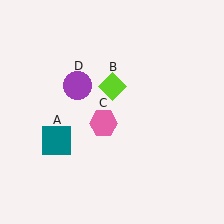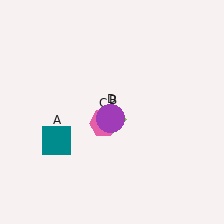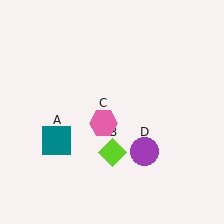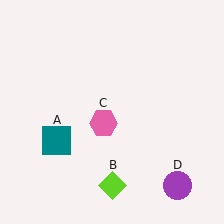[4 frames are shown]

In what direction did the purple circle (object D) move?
The purple circle (object D) moved down and to the right.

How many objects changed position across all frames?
2 objects changed position: lime diamond (object B), purple circle (object D).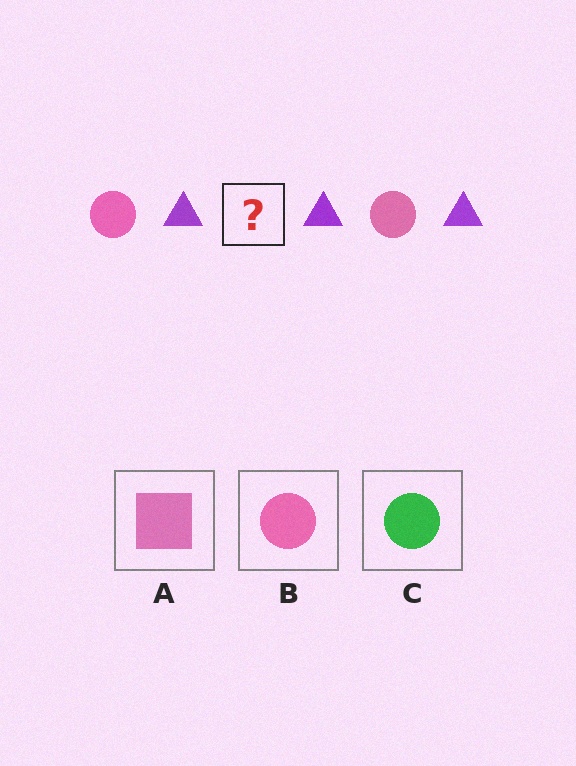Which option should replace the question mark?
Option B.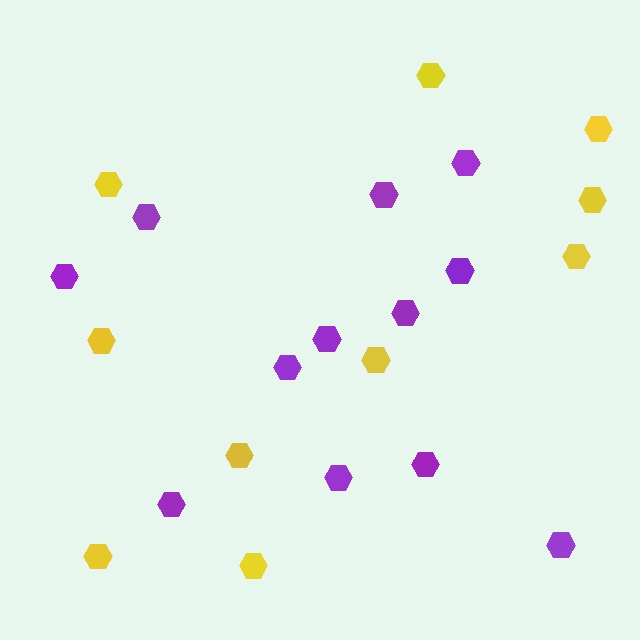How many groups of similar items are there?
There are 2 groups: one group of purple hexagons (12) and one group of yellow hexagons (10).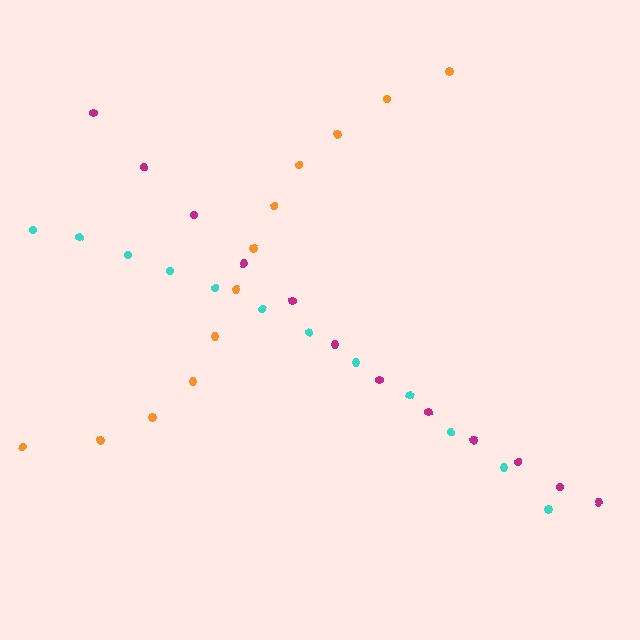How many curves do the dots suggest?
There are 3 distinct paths.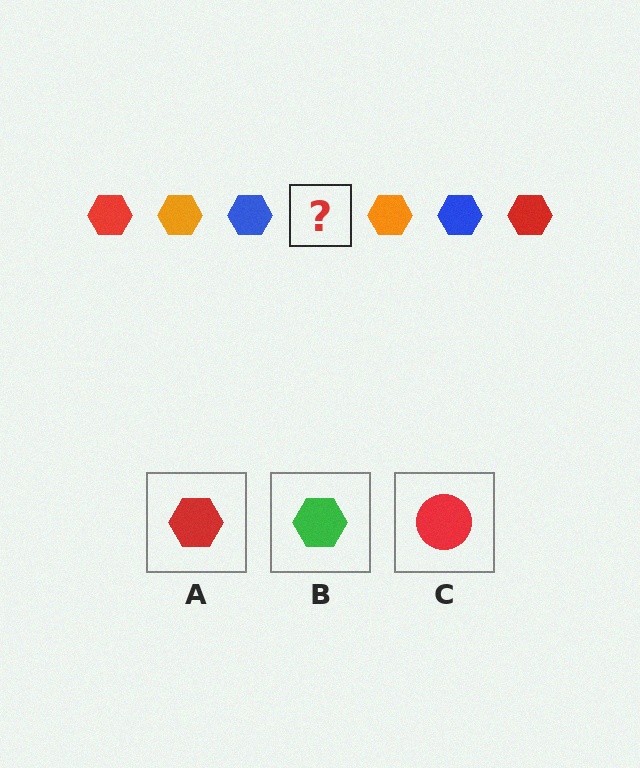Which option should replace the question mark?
Option A.